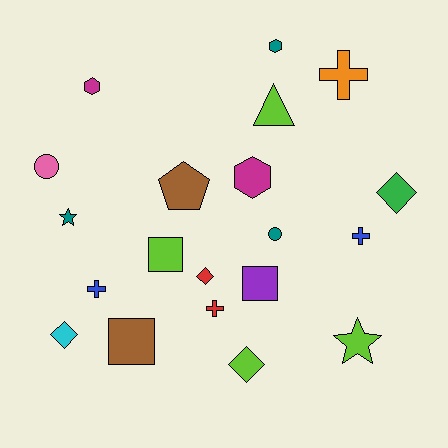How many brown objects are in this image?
There are 2 brown objects.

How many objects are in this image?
There are 20 objects.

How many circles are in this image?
There are 2 circles.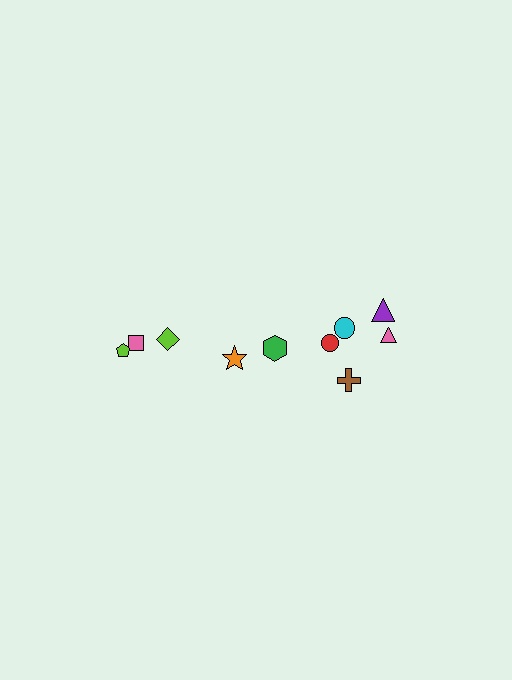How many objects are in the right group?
There are 6 objects.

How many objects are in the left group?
There are 4 objects.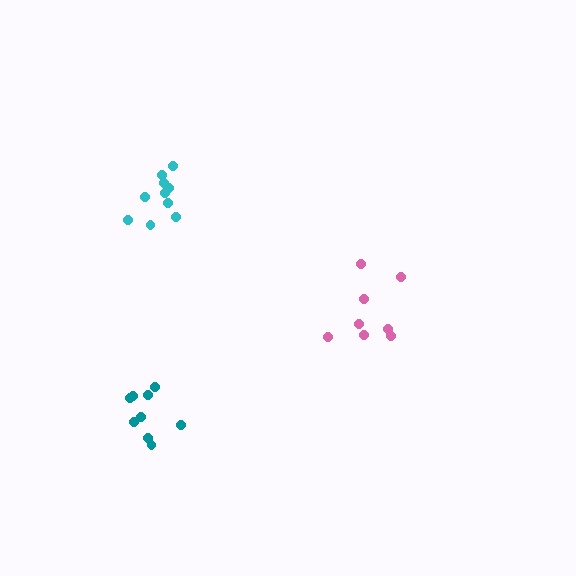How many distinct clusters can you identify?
There are 3 distinct clusters.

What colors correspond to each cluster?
The clusters are colored: pink, teal, cyan.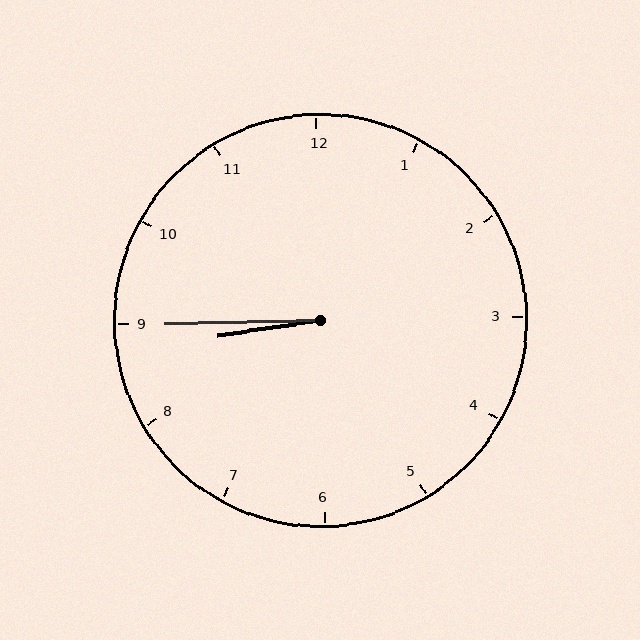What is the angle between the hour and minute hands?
Approximately 8 degrees.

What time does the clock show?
8:45.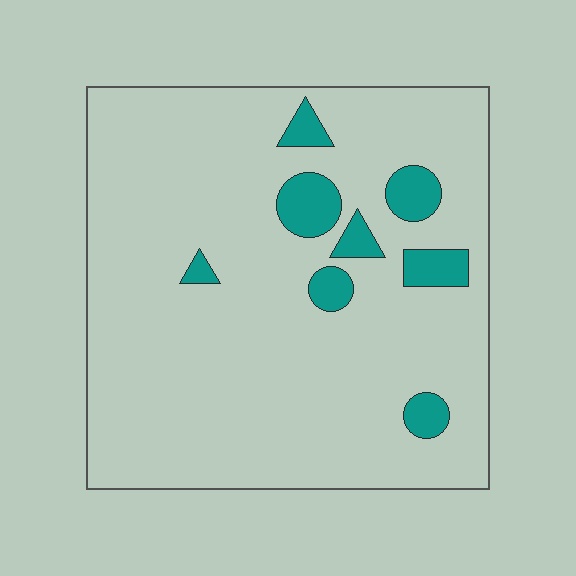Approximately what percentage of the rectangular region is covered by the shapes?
Approximately 10%.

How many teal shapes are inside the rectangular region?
8.